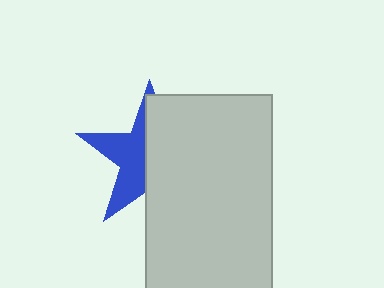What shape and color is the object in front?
The object in front is a light gray rectangle.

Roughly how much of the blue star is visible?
A small part of it is visible (roughly 45%).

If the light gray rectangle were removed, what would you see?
You would see the complete blue star.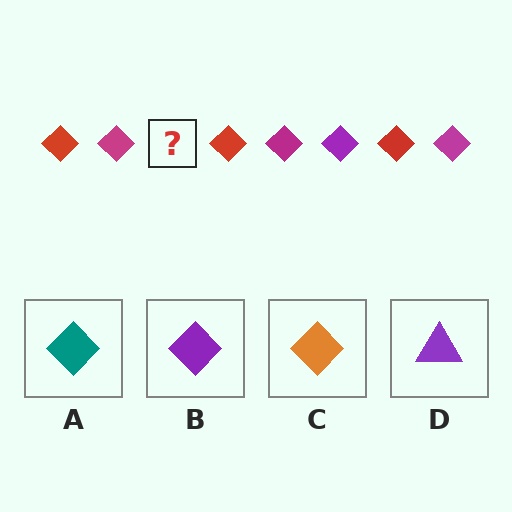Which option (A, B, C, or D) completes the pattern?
B.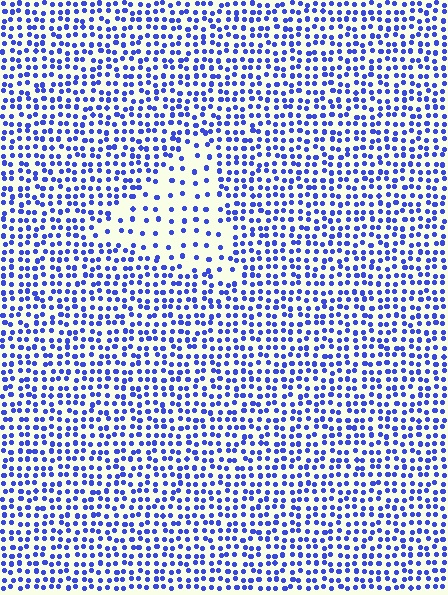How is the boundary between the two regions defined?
The boundary is defined by a change in element density (approximately 2.5x ratio). All elements are the same color, size, and shape.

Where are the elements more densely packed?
The elements are more densely packed outside the triangle boundary.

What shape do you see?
I see a triangle.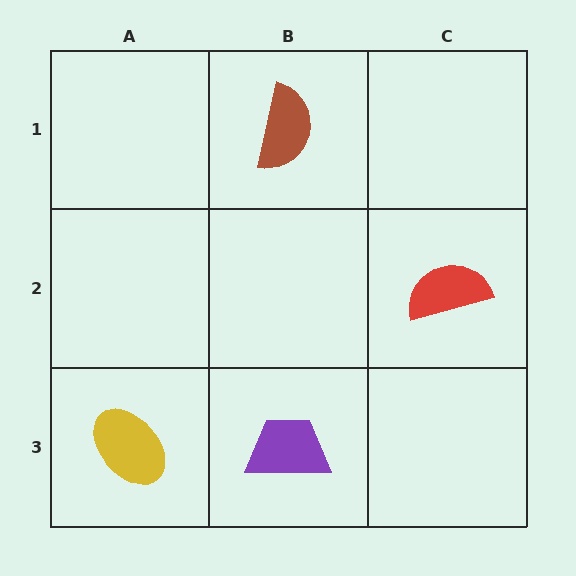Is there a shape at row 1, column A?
No, that cell is empty.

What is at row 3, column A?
A yellow ellipse.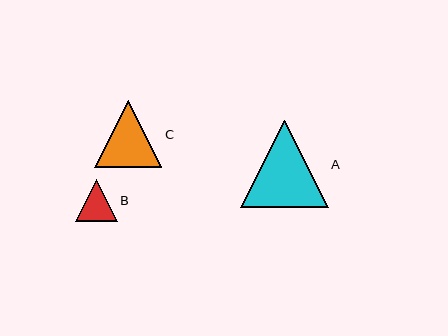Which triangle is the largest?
Triangle A is the largest with a size of approximately 88 pixels.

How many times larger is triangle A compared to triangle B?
Triangle A is approximately 2.1 times the size of triangle B.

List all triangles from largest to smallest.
From largest to smallest: A, C, B.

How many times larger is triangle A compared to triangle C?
Triangle A is approximately 1.3 times the size of triangle C.